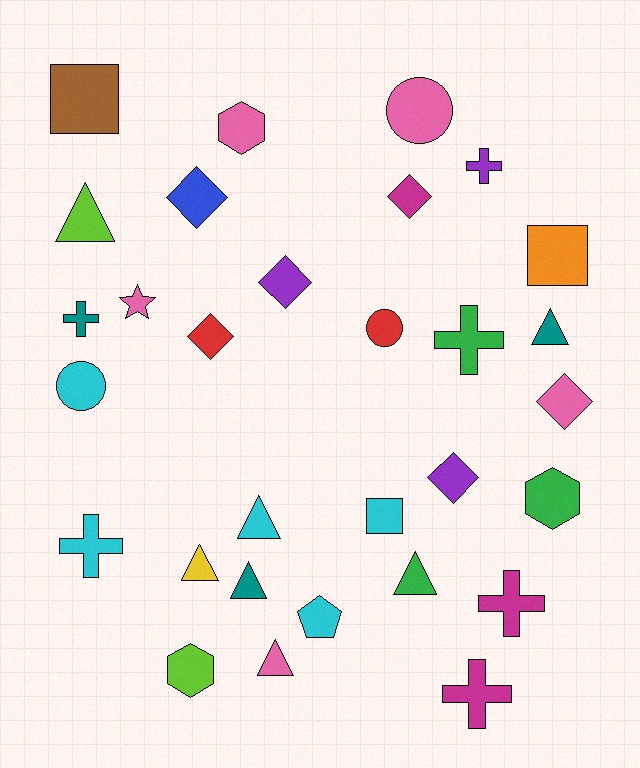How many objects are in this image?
There are 30 objects.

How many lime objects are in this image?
There are 2 lime objects.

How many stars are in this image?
There is 1 star.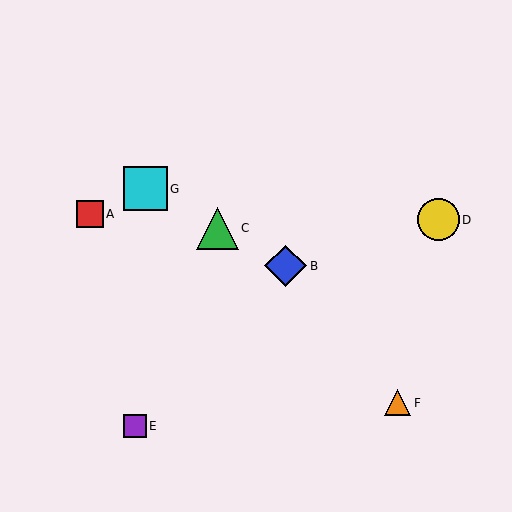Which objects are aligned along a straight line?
Objects B, C, G are aligned along a straight line.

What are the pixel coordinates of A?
Object A is at (90, 214).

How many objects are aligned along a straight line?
3 objects (B, C, G) are aligned along a straight line.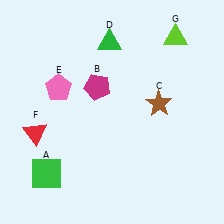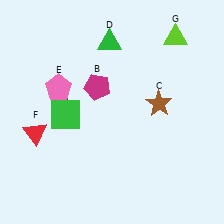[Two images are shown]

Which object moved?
The green square (A) moved up.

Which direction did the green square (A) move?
The green square (A) moved up.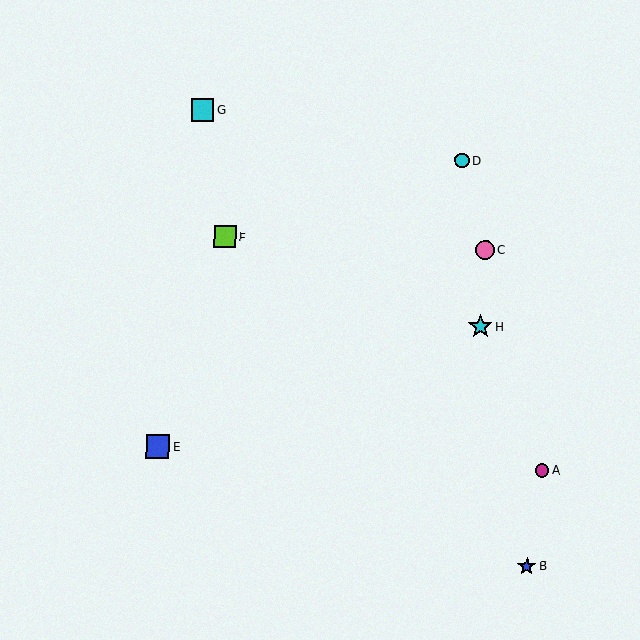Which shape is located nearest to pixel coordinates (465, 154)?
The cyan circle (labeled D) at (462, 160) is nearest to that location.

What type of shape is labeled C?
Shape C is a pink circle.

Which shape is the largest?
The cyan star (labeled H) is the largest.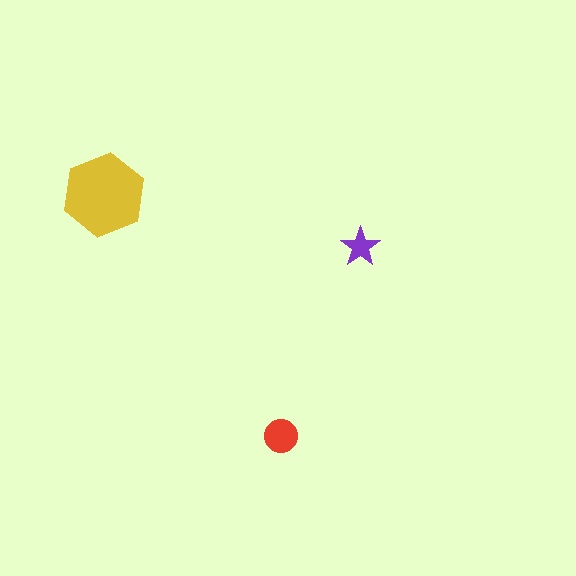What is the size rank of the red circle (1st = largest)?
2nd.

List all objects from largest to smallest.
The yellow hexagon, the red circle, the purple star.